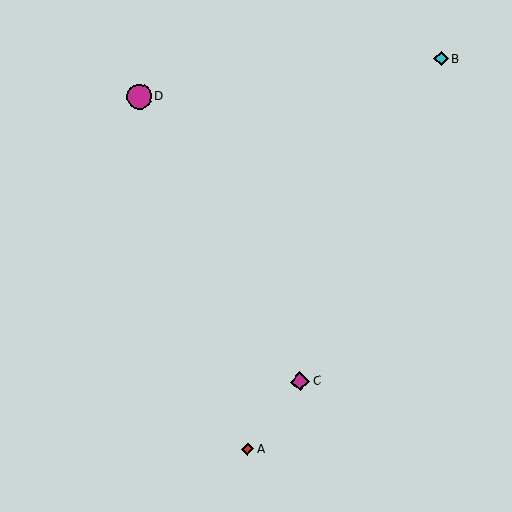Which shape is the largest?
The magenta circle (labeled D) is the largest.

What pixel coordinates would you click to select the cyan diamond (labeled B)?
Click at (441, 59) to select the cyan diamond B.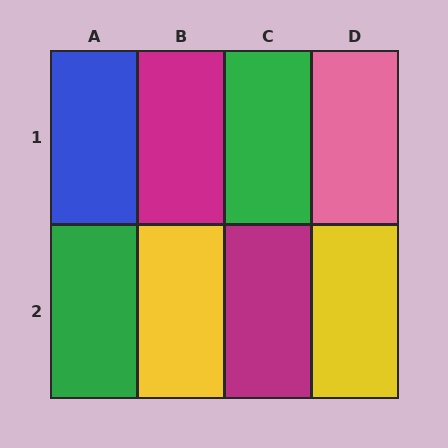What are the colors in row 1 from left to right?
Blue, magenta, green, pink.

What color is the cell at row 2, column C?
Magenta.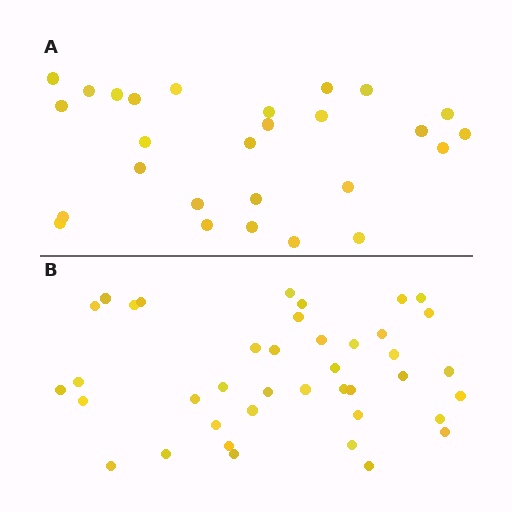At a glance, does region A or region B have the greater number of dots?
Region B (the bottom region) has more dots.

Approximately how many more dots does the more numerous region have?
Region B has approximately 15 more dots than region A.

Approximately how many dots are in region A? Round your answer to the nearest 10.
About 30 dots. (The exact count is 27, which rounds to 30.)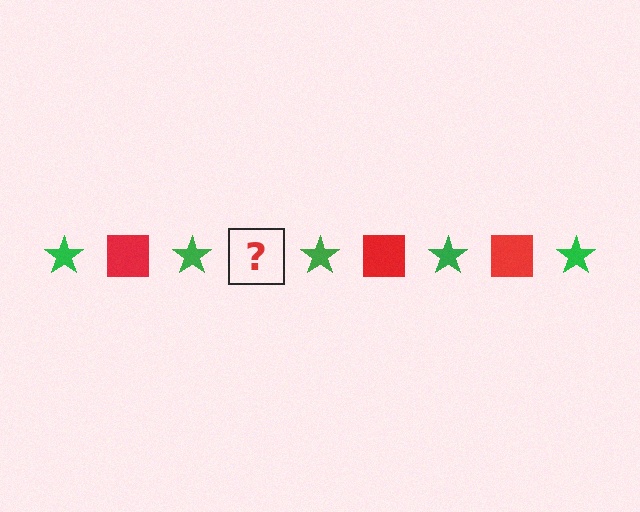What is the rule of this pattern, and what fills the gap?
The rule is that the pattern alternates between green star and red square. The gap should be filled with a red square.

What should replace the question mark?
The question mark should be replaced with a red square.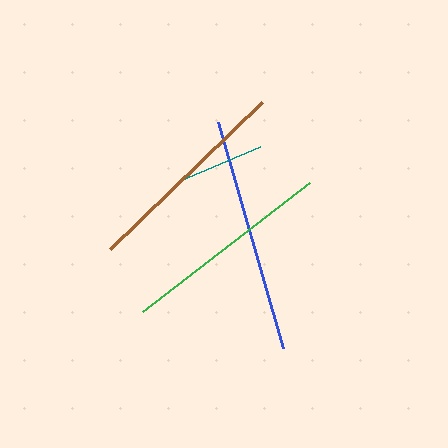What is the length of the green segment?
The green segment is approximately 211 pixels long.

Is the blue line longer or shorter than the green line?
The blue line is longer than the green line.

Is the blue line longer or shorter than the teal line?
The blue line is longer than the teal line.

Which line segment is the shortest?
The teal line is the shortest at approximately 87 pixels.